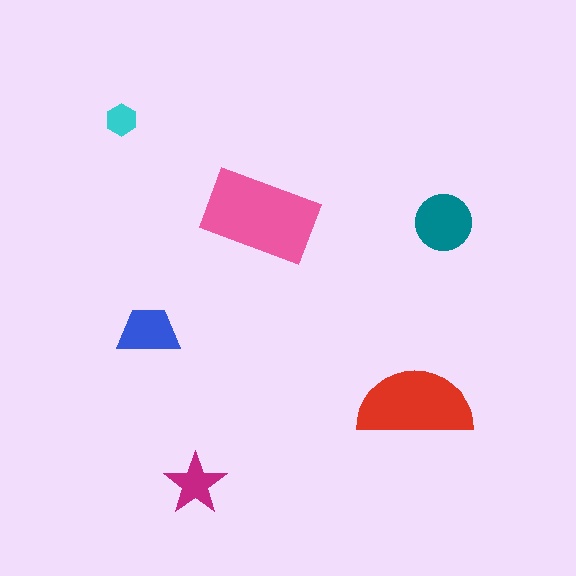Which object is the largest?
The pink rectangle.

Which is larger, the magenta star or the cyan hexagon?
The magenta star.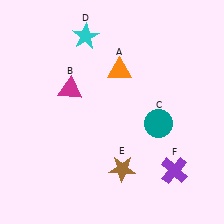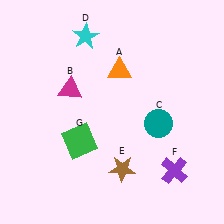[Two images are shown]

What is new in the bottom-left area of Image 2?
A green square (G) was added in the bottom-left area of Image 2.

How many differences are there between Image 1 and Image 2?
There is 1 difference between the two images.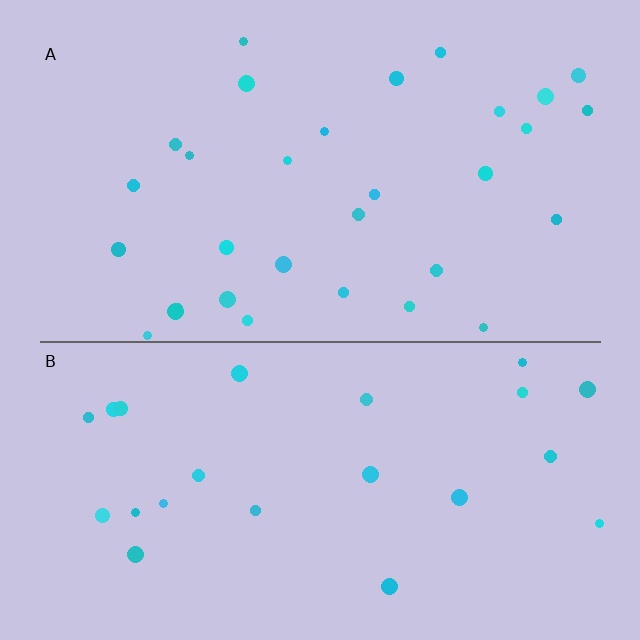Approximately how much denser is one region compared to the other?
Approximately 1.3× — region A over region B.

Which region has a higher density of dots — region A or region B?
A (the top).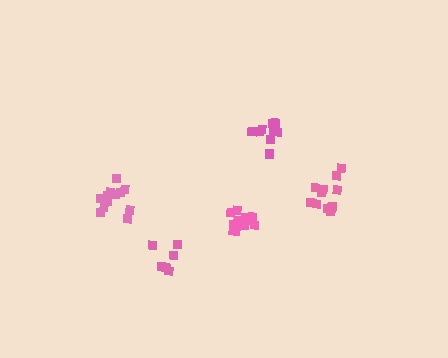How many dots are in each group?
Group 1: 12 dots, Group 2: 6 dots, Group 3: 10 dots, Group 4: 12 dots, Group 5: 12 dots (52 total).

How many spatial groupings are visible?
There are 5 spatial groupings.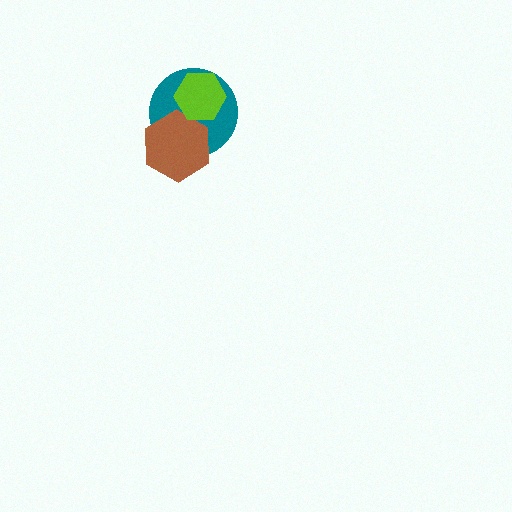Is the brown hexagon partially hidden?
Yes, it is partially covered by another shape.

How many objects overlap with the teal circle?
2 objects overlap with the teal circle.